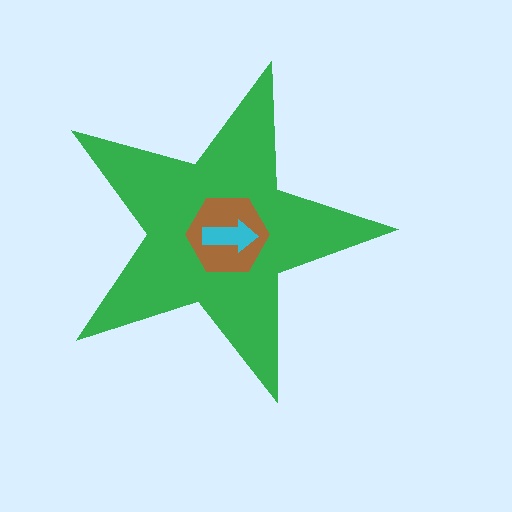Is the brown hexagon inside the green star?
Yes.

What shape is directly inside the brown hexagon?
The cyan arrow.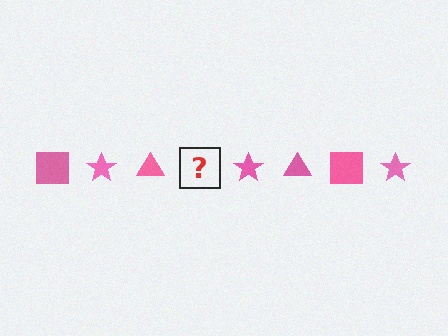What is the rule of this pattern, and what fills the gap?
The rule is that the pattern cycles through square, star, triangle shapes in pink. The gap should be filled with a pink square.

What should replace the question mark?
The question mark should be replaced with a pink square.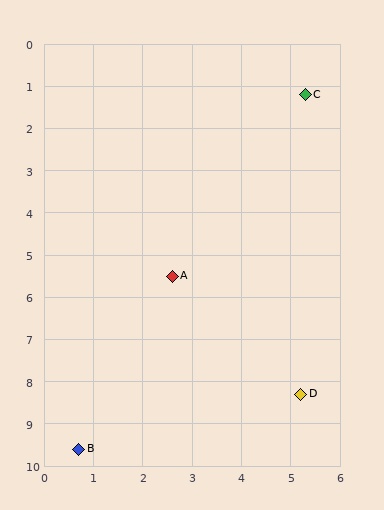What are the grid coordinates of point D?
Point D is at approximately (5.2, 8.3).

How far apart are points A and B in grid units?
Points A and B are about 4.5 grid units apart.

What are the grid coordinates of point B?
Point B is at approximately (0.7, 9.6).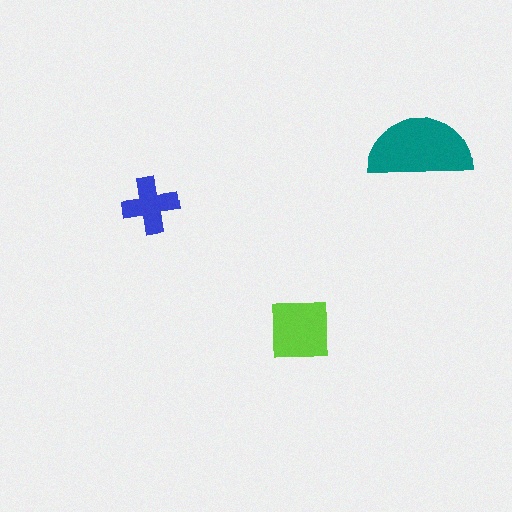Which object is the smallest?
The blue cross.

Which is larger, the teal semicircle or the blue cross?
The teal semicircle.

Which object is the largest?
The teal semicircle.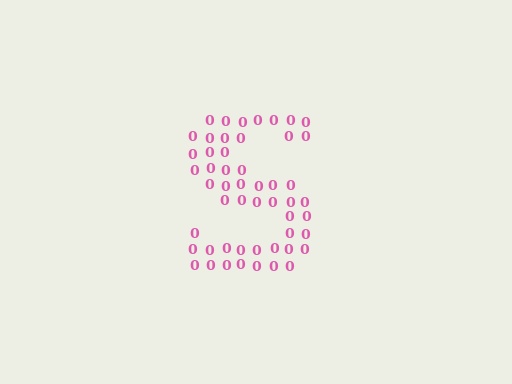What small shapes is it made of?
It is made of small digit 0's.